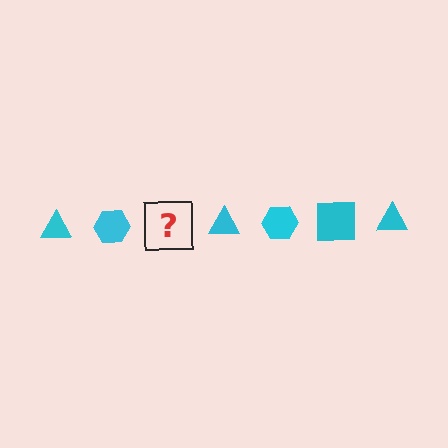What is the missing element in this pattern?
The missing element is a cyan square.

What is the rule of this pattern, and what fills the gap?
The rule is that the pattern cycles through triangle, hexagon, square shapes in cyan. The gap should be filled with a cyan square.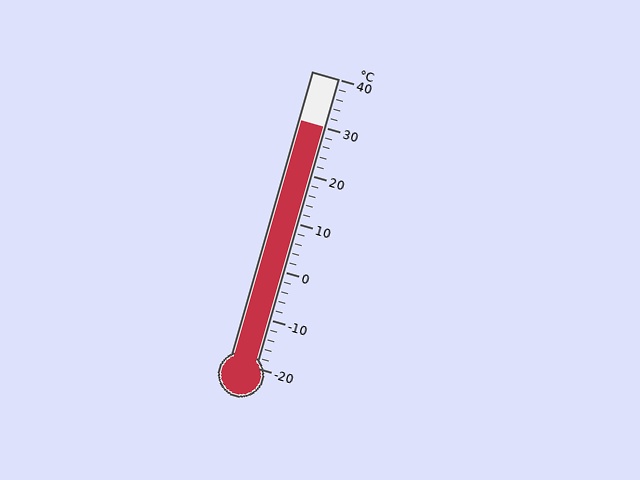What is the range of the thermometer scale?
The thermometer scale ranges from -20°C to 40°C.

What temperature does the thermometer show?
The thermometer shows approximately 30°C.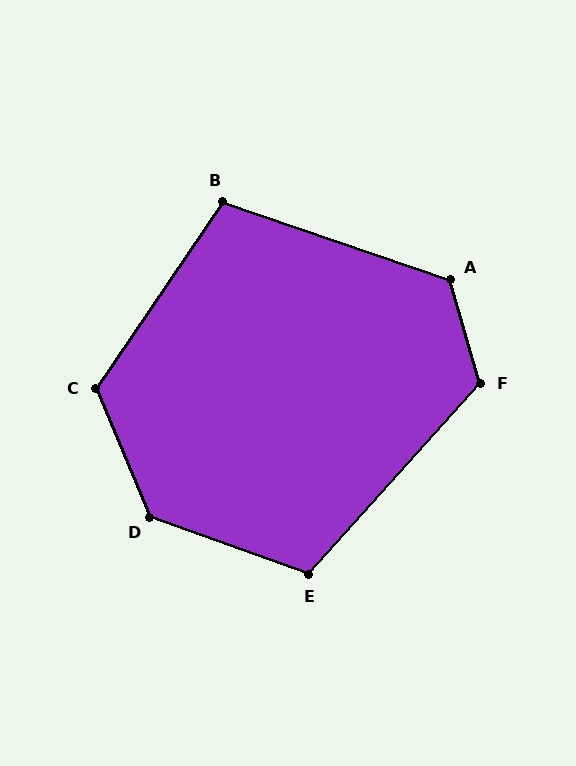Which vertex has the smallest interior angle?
B, at approximately 105 degrees.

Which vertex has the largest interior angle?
D, at approximately 133 degrees.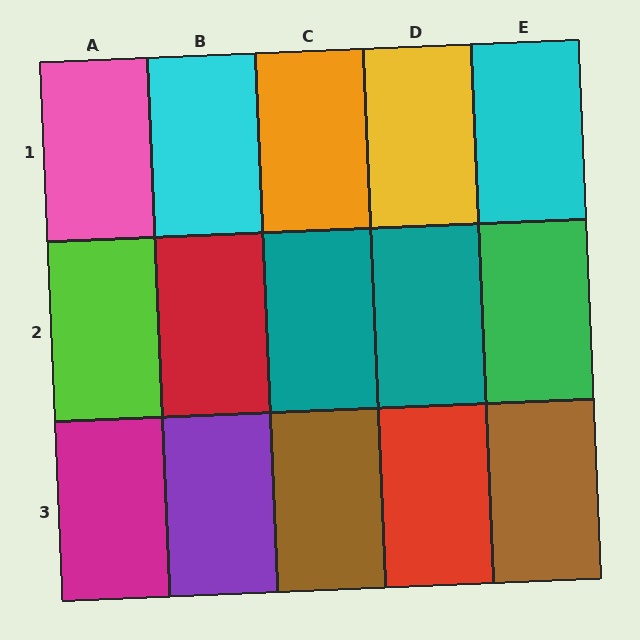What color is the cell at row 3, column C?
Brown.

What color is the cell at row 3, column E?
Brown.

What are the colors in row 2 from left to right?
Lime, red, teal, teal, green.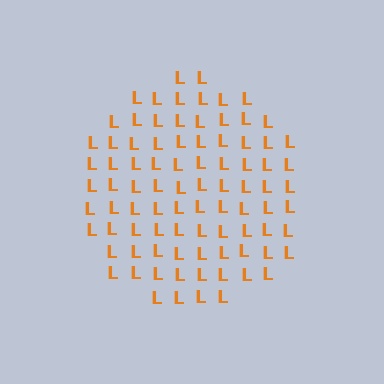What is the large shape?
The large shape is a circle.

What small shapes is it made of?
It is made of small letter L's.